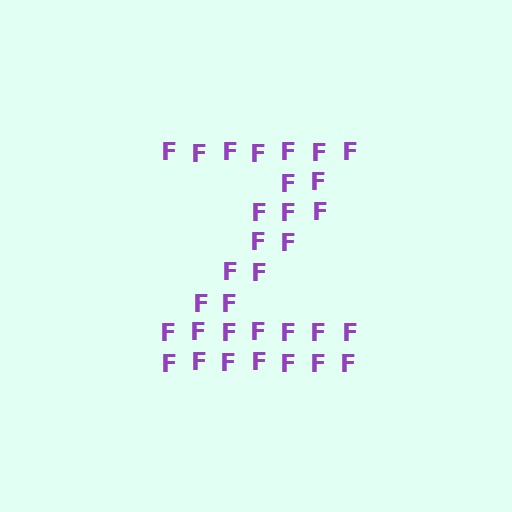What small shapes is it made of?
It is made of small letter F's.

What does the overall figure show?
The overall figure shows the letter Z.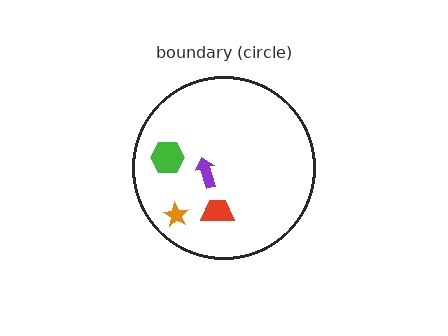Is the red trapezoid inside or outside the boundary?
Inside.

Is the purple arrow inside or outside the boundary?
Inside.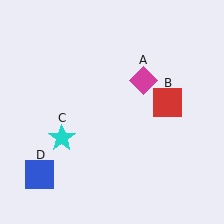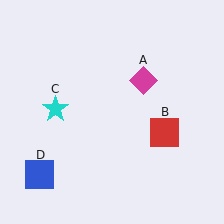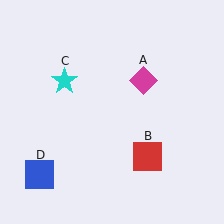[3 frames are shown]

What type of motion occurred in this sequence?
The red square (object B), cyan star (object C) rotated clockwise around the center of the scene.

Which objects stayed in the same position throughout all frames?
Magenta diamond (object A) and blue square (object D) remained stationary.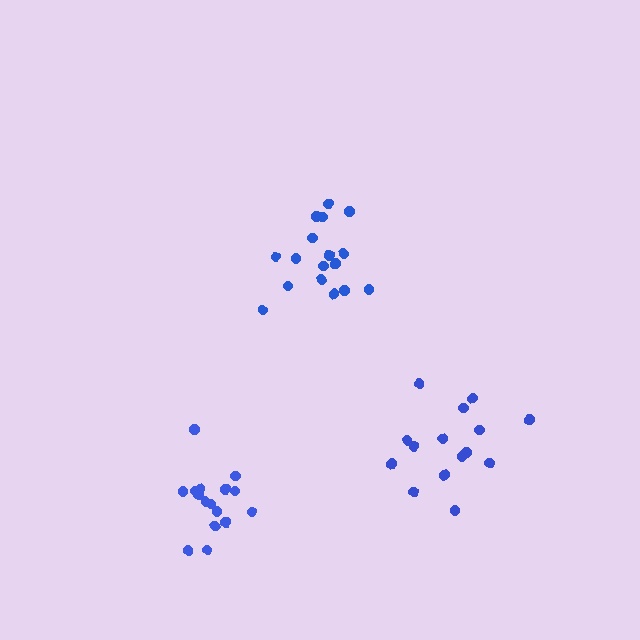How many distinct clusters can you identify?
There are 3 distinct clusters.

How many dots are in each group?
Group 1: 17 dots, Group 2: 15 dots, Group 3: 16 dots (48 total).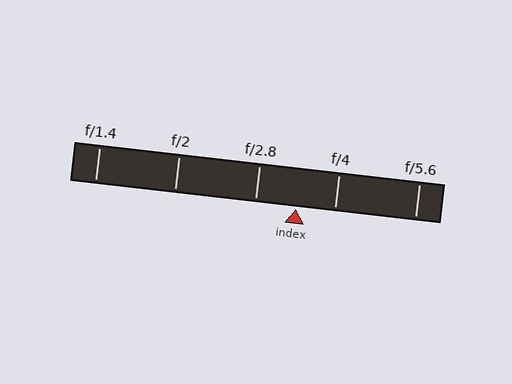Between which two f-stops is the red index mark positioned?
The index mark is between f/2.8 and f/4.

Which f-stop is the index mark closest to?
The index mark is closest to f/4.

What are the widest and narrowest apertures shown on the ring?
The widest aperture shown is f/1.4 and the narrowest is f/5.6.